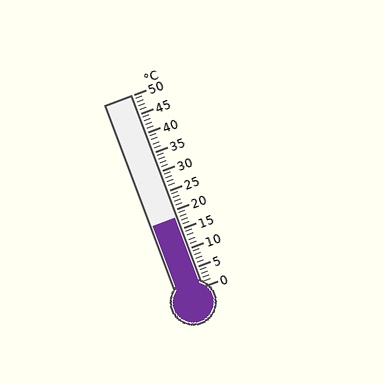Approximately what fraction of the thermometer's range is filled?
The thermometer is filled to approximately 35% of its range.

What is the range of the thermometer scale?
The thermometer scale ranges from 0°C to 50°C.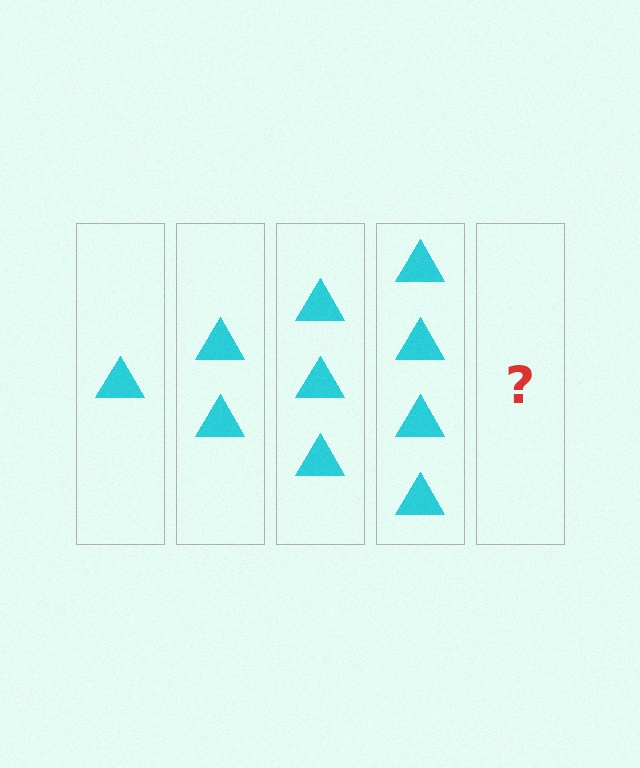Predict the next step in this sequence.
The next step is 5 triangles.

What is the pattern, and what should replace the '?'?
The pattern is that each step adds one more triangle. The '?' should be 5 triangles.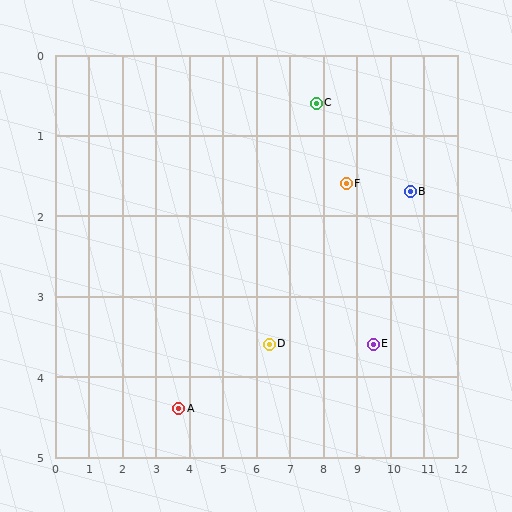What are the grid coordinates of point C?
Point C is at approximately (7.8, 0.6).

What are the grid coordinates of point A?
Point A is at approximately (3.7, 4.4).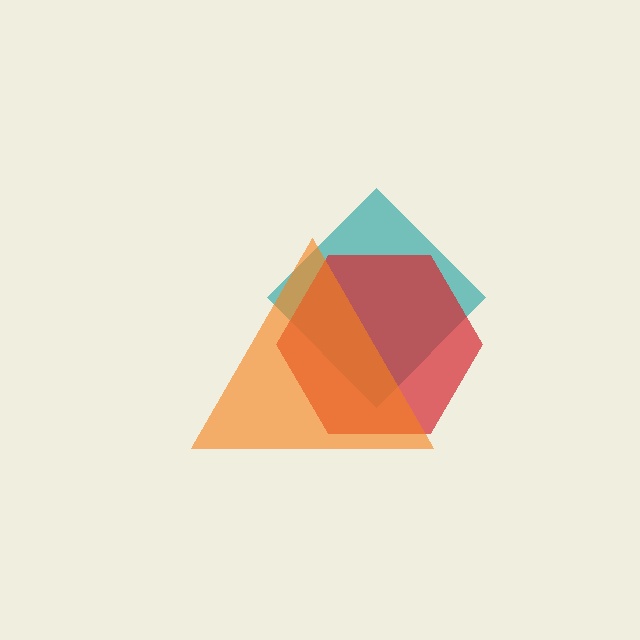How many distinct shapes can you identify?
There are 3 distinct shapes: a teal diamond, a red hexagon, an orange triangle.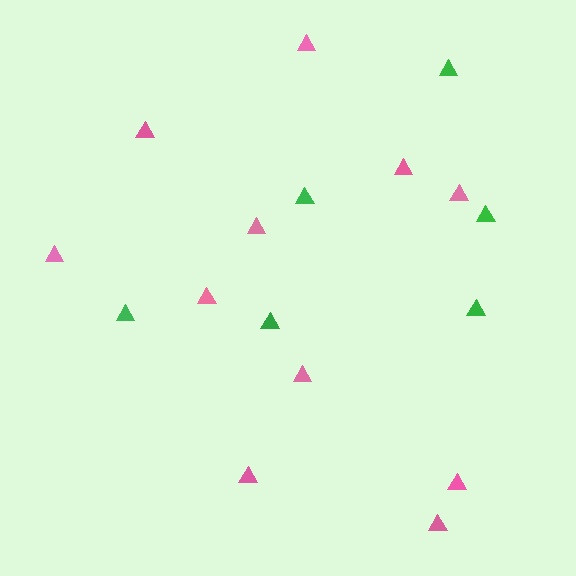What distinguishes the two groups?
There are 2 groups: one group of green triangles (6) and one group of pink triangles (11).